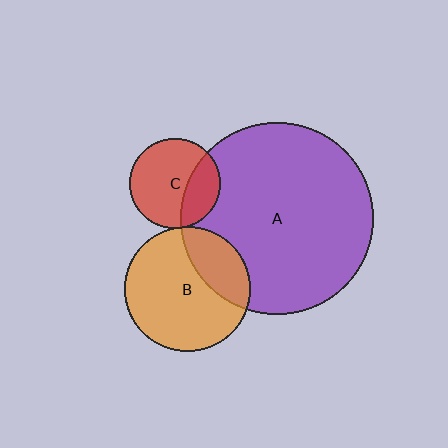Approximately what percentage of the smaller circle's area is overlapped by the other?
Approximately 30%.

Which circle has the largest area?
Circle A (purple).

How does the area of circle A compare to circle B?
Approximately 2.4 times.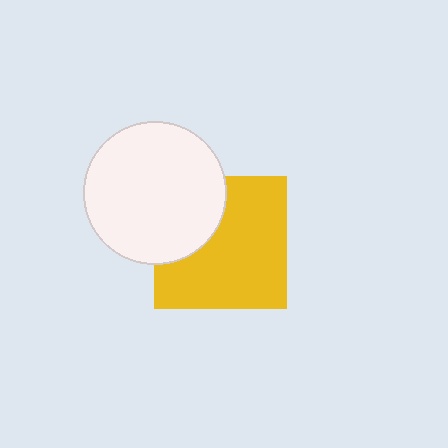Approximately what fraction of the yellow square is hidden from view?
Roughly 30% of the yellow square is hidden behind the white circle.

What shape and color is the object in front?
The object in front is a white circle.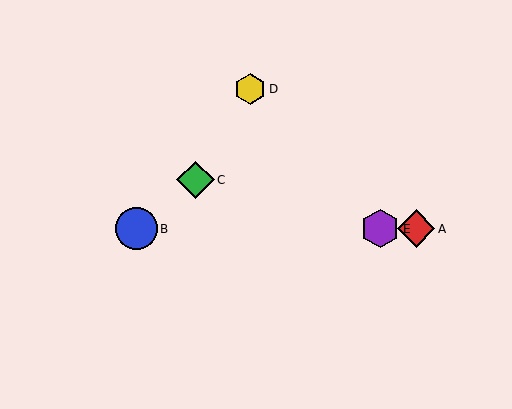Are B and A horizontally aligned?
Yes, both are at y≈229.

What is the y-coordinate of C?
Object C is at y≈180.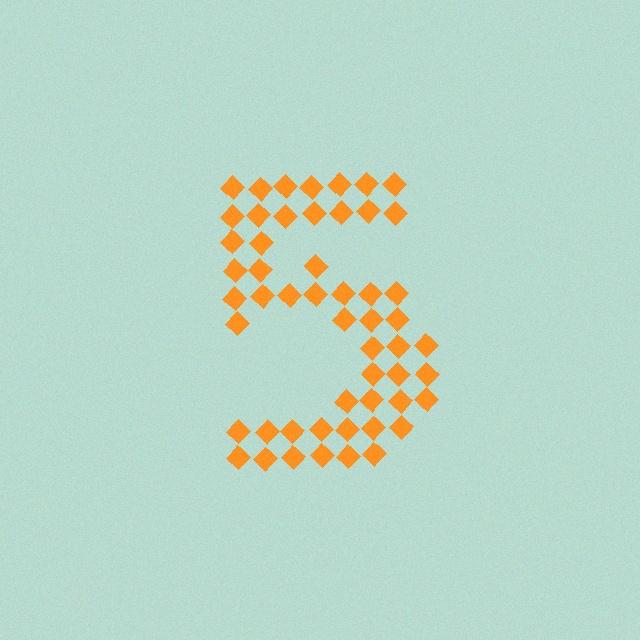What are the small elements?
The small elements are diamonds.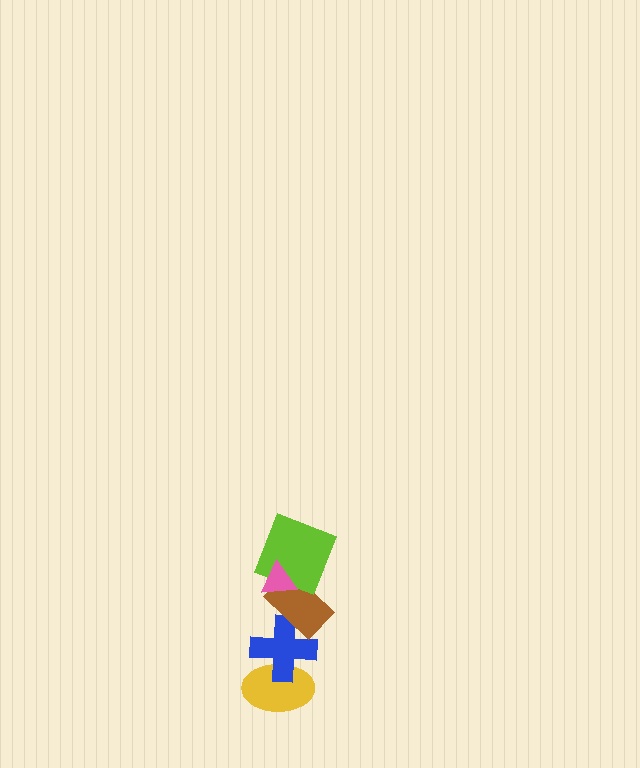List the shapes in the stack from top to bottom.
From top to bottom: the pink triangle, the lime square, the brown rectangle, the blue cross, the yellow ellipse.